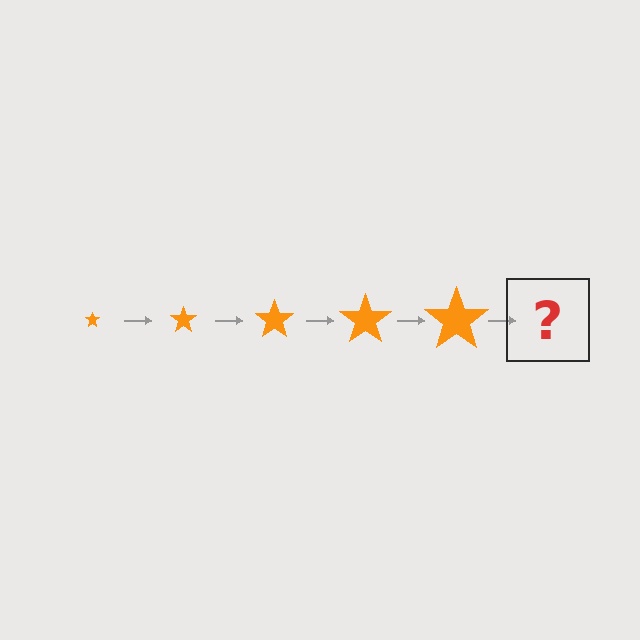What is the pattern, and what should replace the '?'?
The pattern is that the star gets progressively larger each step. The '?' should be an orange star, larger than the previous one.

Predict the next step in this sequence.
The next step is an orange star, larger than the previous one.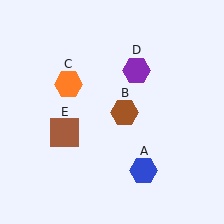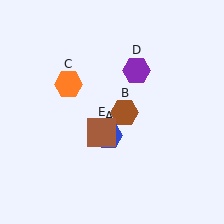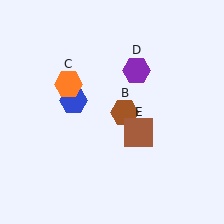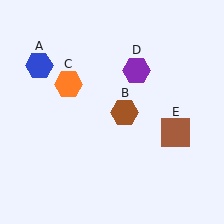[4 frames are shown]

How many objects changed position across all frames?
2 objects changed position: blue hexagon (object A), brown square (object E).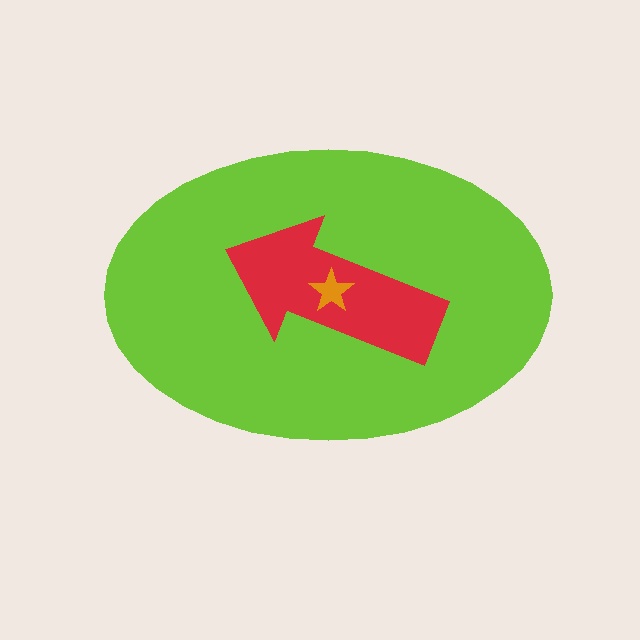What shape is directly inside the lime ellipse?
The red arrow.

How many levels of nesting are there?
3.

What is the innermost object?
The orange star.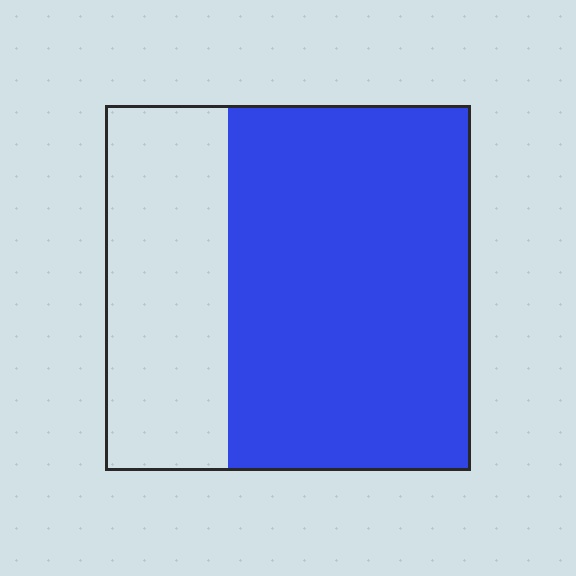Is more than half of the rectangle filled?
Yes.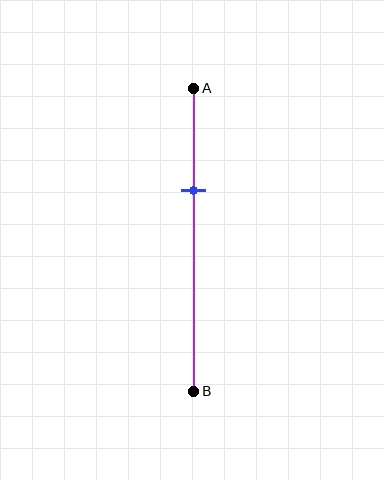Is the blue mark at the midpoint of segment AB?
No, the mark is at about 35% from A, not at the 50% midpoint.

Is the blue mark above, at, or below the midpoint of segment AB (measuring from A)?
The blue mark is above the midpoint of segment AB.